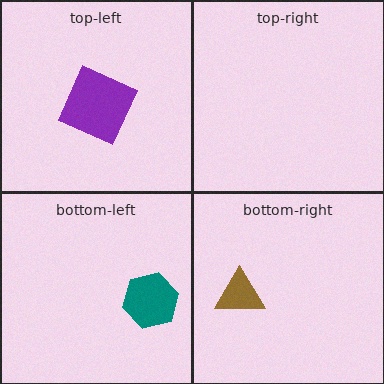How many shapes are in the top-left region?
1.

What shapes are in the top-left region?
The purple square.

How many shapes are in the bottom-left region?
1.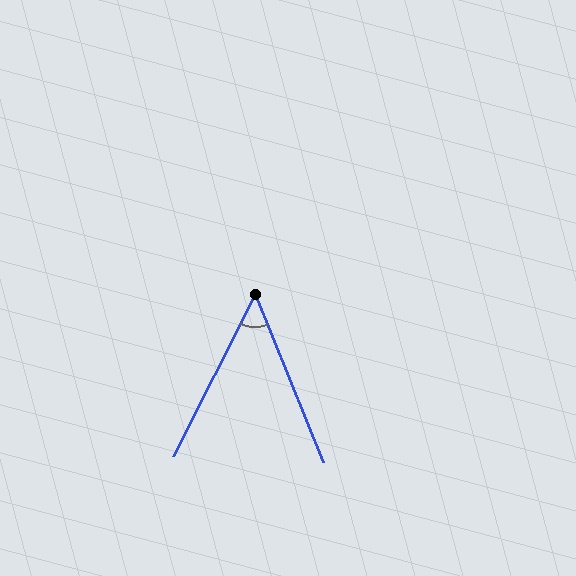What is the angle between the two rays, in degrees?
Approximately 49 degrees.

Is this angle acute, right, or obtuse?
It is acute.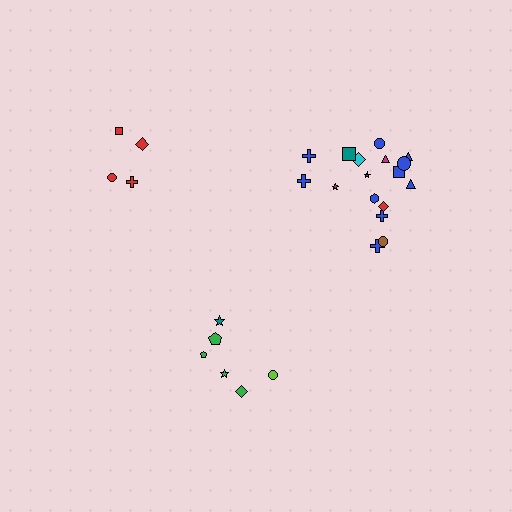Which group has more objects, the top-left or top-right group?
The top-right group.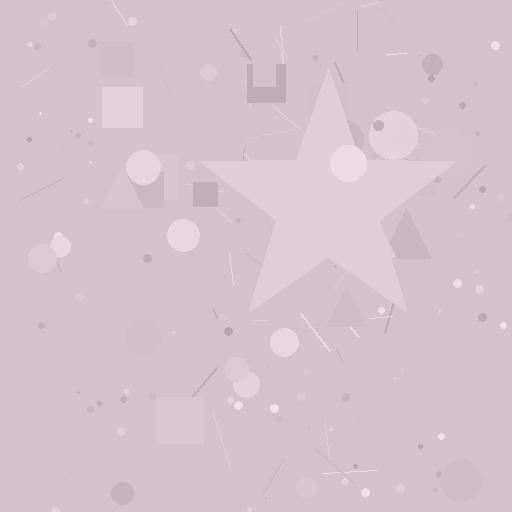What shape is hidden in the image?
A star is hidden in the image.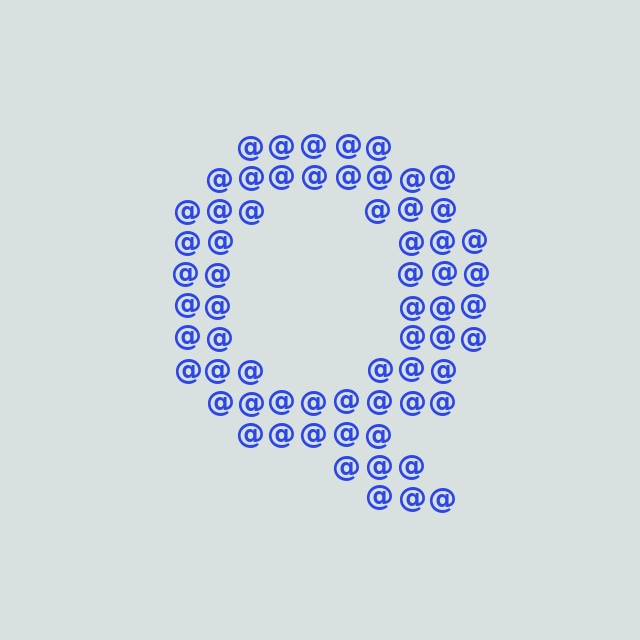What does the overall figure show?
The overall figure shows the letter Q.